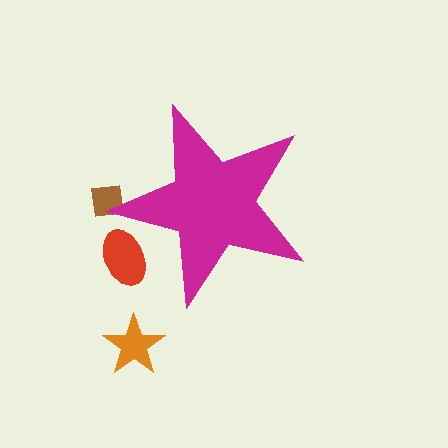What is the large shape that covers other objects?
A magenta star.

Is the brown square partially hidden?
Yes, the brown square is partially hidden behind the magenta star.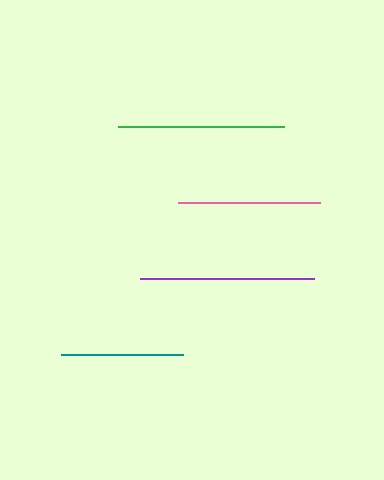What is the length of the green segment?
The green segment is approximately 167 pixels long.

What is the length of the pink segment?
The pink segment is approximately 142 pixels long.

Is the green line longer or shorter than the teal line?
The green line is longer than the teal line.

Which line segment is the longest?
The purple line is the longest at approximately 174 pixels.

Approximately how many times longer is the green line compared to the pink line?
The green line is approximately 1.2 times the length of the pink line.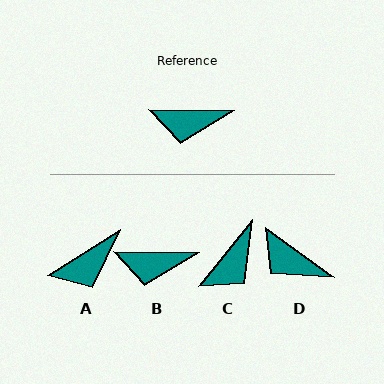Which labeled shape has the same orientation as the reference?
B.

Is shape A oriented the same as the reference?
No, it is off by about 33 degrees.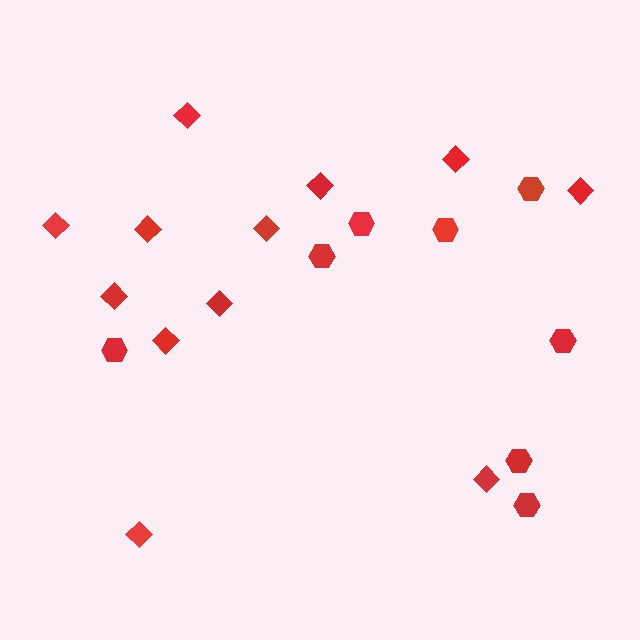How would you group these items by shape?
There are 2 groups: one group of diamonds (12) and one group of hexagons (8).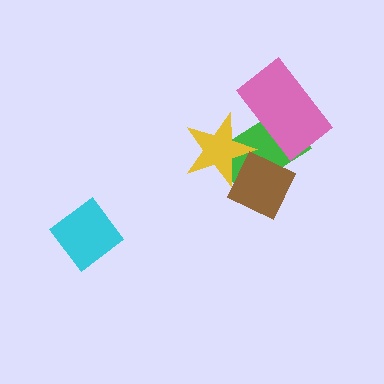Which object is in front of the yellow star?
The brown diamond is in front of the yellow star.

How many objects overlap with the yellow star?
2 objects overlap with the yellow star.